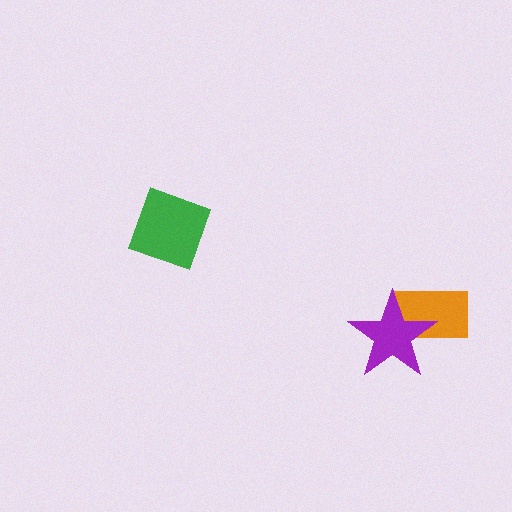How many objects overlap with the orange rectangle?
1 object overlaps with the orange rectangle.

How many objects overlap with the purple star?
1 object overlaps with the purple star.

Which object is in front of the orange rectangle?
The purple star is in front of the orange rectangle.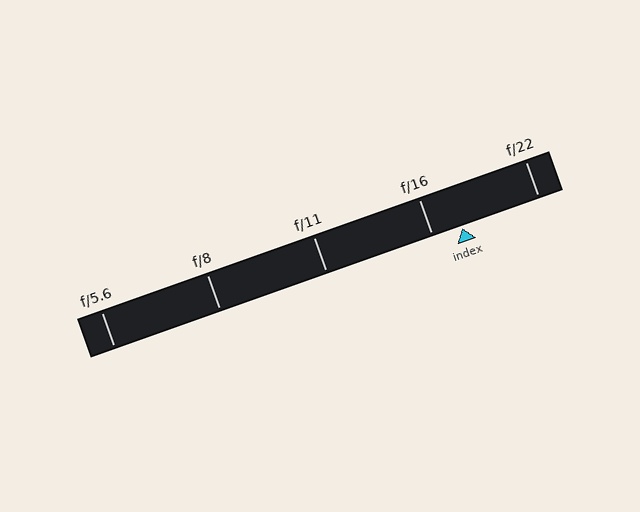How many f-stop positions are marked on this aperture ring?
There are 5 f-stop positions marked.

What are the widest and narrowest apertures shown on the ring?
The widest aperture shown is f/5.6 and the narrowest is f/22.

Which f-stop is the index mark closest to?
The index mark is closest to f/16.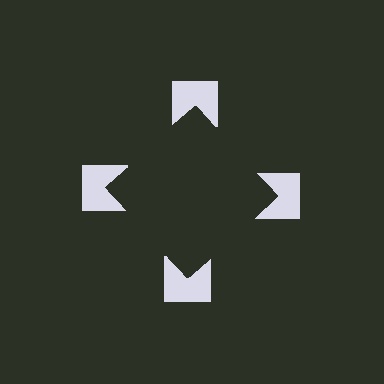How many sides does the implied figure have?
4 sides.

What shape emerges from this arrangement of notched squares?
An illusory square — its edges are inferred from the aligned wedge cuts in the notched squares, not physically drawn.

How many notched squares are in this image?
There are 4 — one at each vertex of the illusory square.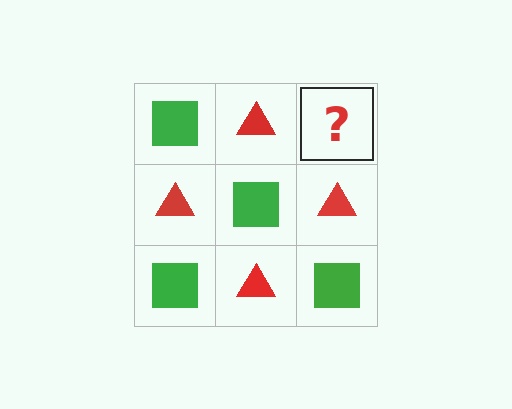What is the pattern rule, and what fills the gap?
The rule is that it alternates green square and red triangle in a checkerboard pattern. The gap should be filled with a green square.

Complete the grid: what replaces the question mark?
The question mark should be replaced with a green square.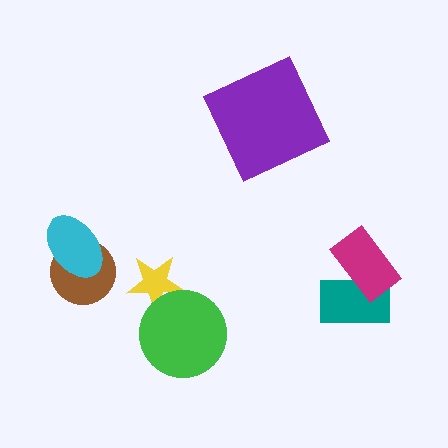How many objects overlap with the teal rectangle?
1 object overlaps with the teal rectangle.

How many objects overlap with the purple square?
0 objects overlap with the purple square.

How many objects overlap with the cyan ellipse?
1 object overlaps with the cyan ellipse.